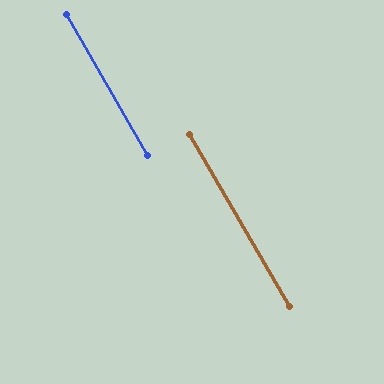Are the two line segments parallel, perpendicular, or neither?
Parallel — their directions differ by only 0.5°.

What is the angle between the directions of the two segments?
Approximately 1 degree.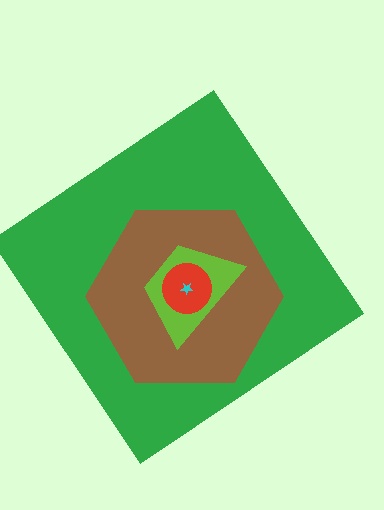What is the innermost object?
The cyan star.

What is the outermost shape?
The green diamond.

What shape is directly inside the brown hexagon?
The lime trapezoid.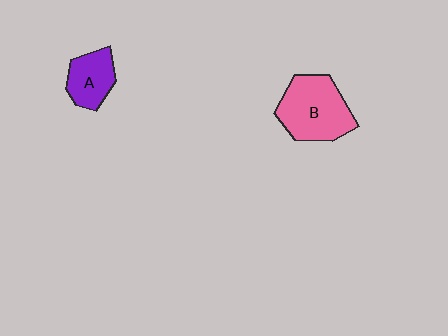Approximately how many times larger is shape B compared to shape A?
Approximately 1.7 times.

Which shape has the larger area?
Shape B (pink).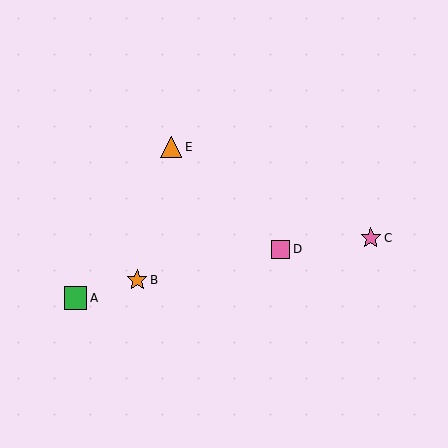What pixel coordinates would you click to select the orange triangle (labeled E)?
Click at (171, 147) to select the orange triangle E.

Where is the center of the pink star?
The center of the pink star is at (371, 238).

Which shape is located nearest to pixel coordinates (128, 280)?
The orange star (labeled B) at (137, 280) is nearest to that location.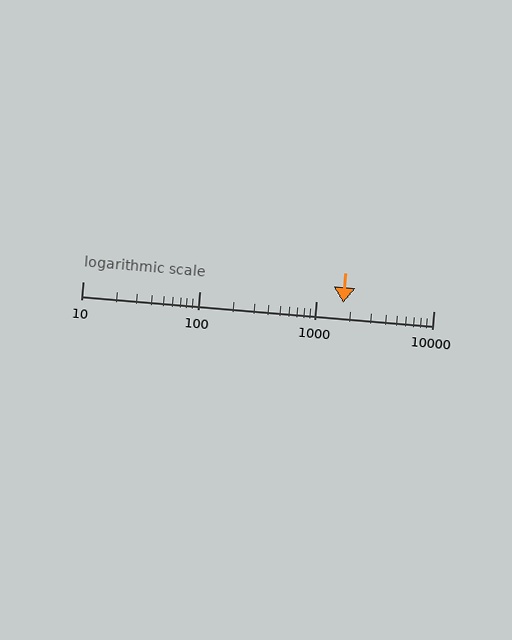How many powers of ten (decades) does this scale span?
The scale spans 3 decades, from 10 to 10000.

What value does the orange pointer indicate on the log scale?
The pointer indicates approximately 1700.